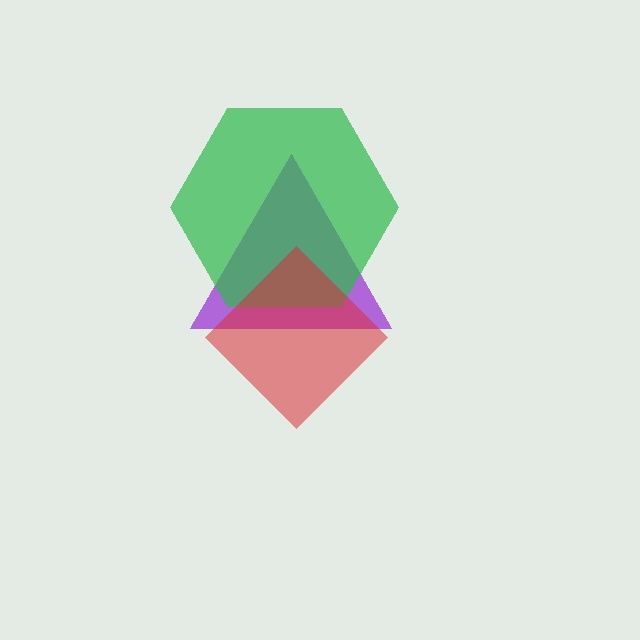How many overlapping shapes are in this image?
There are 3 overlapping shapes in the image.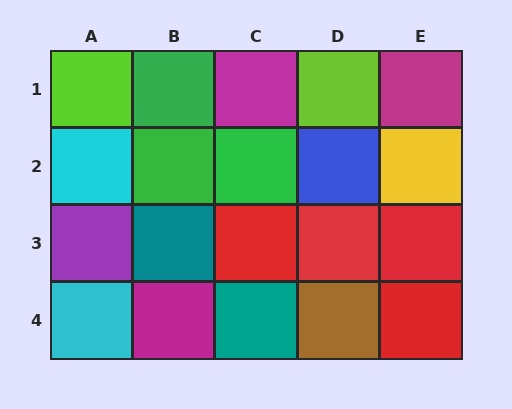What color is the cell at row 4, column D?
Brown.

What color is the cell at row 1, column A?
Lime.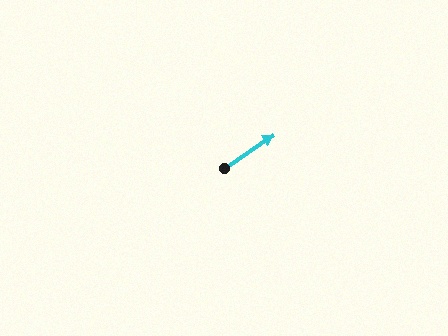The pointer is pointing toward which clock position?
Roughly 2 o'clock.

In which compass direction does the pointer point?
Northeast.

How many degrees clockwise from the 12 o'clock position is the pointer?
Approximately 56 degrees.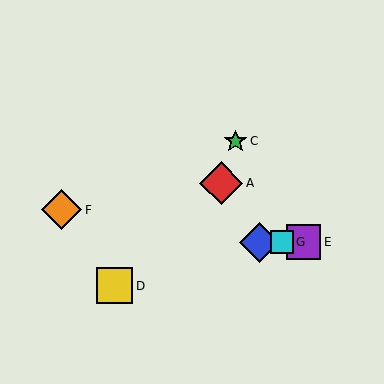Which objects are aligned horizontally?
Objects B, E, G are aligned horizontally.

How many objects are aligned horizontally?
3 objects (B, E, G) are aligned horizontally.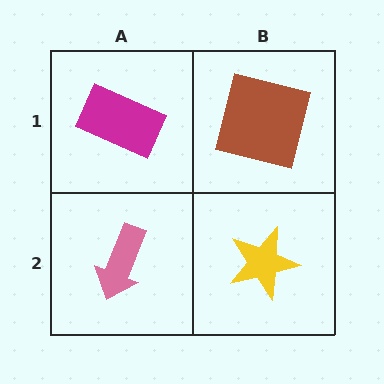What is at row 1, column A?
A magenta rectangle.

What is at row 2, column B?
A yellow star.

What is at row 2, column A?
A pink arrow.